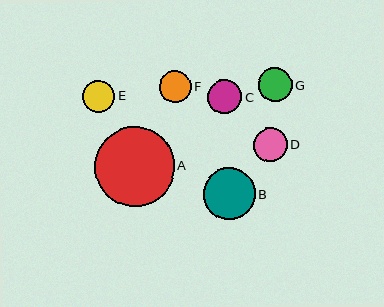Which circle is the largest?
Circle A is the largest with a size of approximately 80 pixels.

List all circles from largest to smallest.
From largest to smallest: A, B, D, C, G, F, E.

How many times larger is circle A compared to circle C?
Circle A is approximately 2.4 times the size of circle C.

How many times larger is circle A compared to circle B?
Circle A is approximately 1.5 times the size of circle B.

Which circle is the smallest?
Circle E is the smallest with a size of approximately 32 pixels.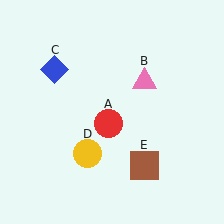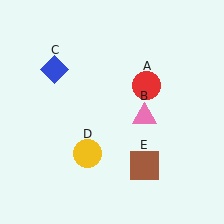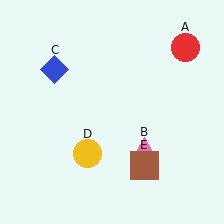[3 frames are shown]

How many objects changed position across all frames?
2 objects changed position: red circle (object A), pink triangle (object B).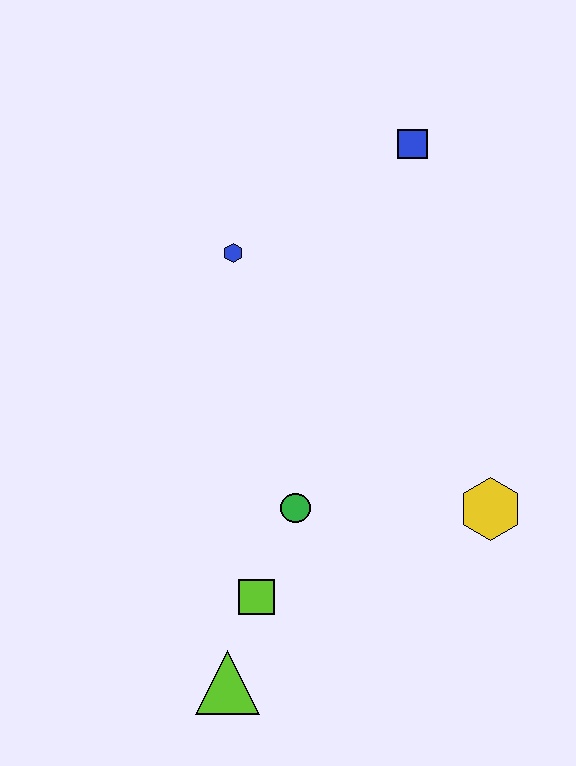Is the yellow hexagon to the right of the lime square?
Yes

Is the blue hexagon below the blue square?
Yes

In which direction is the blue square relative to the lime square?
The blue square is above the lime square.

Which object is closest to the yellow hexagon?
The green circle is closest to the yellow hexagon.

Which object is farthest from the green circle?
The blue square is farthest from the green circle.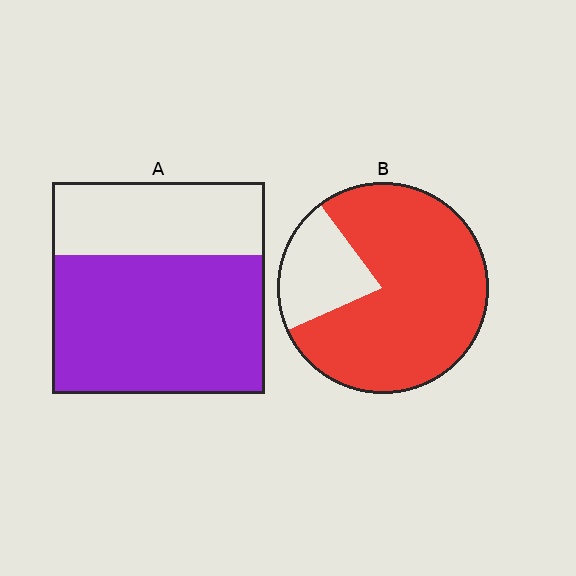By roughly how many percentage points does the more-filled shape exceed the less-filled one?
By roughly 15 percentage points (B over A).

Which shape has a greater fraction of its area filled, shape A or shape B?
Shape B.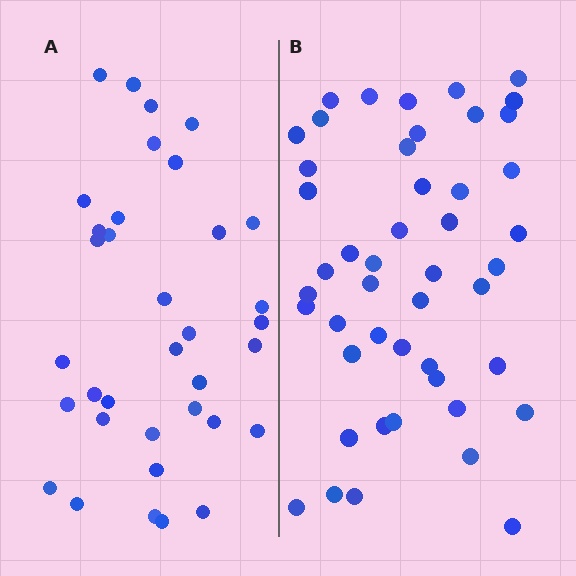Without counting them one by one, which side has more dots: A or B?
Region B (the right region) has more dots.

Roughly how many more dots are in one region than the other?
Region B has roughly 12 or so more dots than region A.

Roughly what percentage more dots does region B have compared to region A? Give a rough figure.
About 35% more.